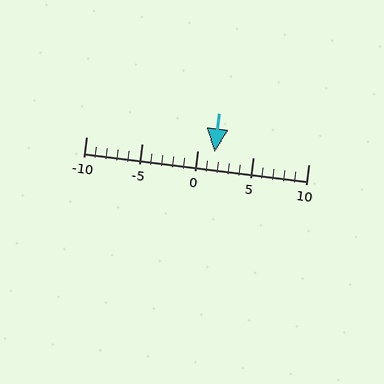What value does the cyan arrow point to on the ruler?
The cyan arrow points to approximately 2.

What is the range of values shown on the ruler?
The ruler shows values from -10 to 10.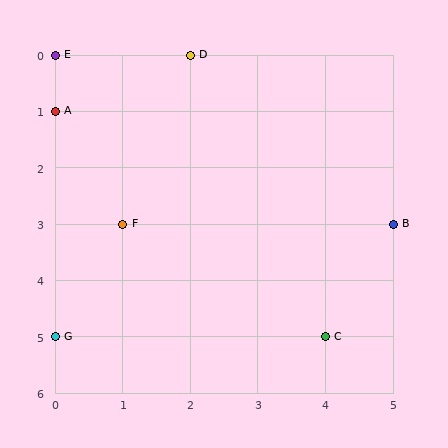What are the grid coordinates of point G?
Point G is at grid coordinates (0, 5).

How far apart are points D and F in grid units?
Points D and F are 1 column and 3 rows apart (about 3.2 grid units diagonally).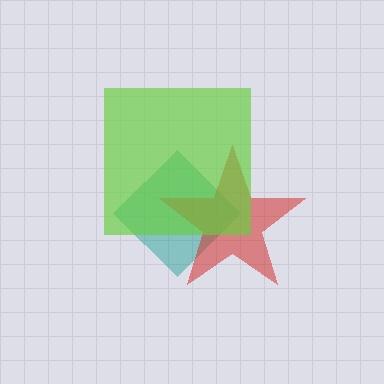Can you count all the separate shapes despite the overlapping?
Yes, there are 3 separate shapes.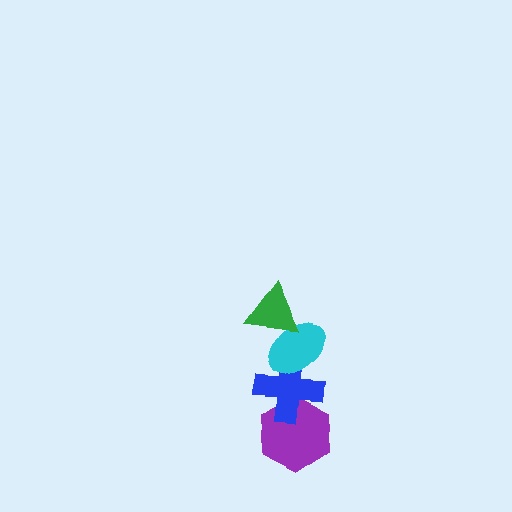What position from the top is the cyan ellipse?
The cyan ellipse is 2nd from the top.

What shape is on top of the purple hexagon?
The blue cross is on top of the purple hexagon.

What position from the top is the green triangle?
The green triangle is 1st from the top.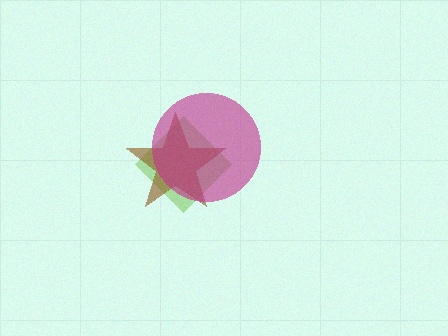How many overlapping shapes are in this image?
There are 3 overlapping shapes in the image.